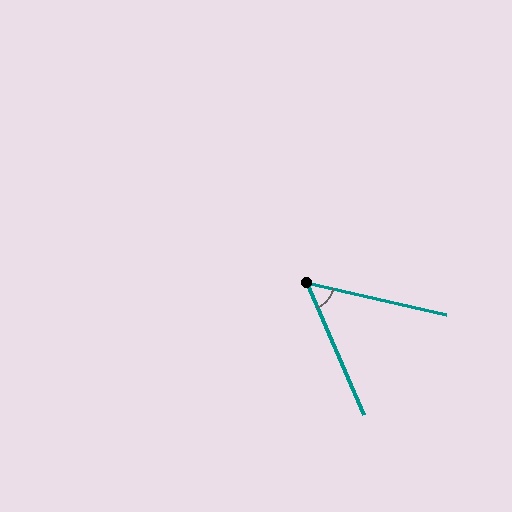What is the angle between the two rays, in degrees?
Approximately 54 degrees.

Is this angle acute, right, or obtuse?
It is acute.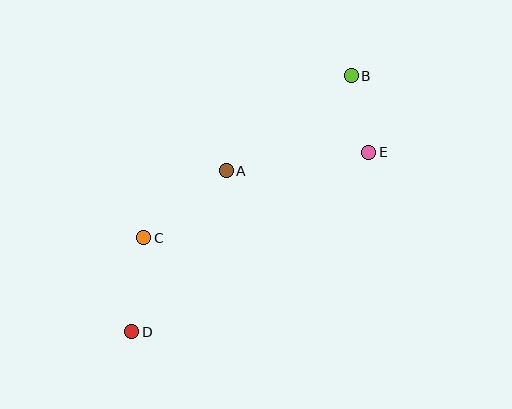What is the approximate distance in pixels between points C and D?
The distance between C and D is approximately 95 pixels.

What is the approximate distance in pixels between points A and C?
The distance between A and C is approximately 106 pixels.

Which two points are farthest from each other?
Points B and D are farthest from each other.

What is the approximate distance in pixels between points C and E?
The distance between C and E is approximately 241 pixels.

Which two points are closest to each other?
Points B and E are closest to each other.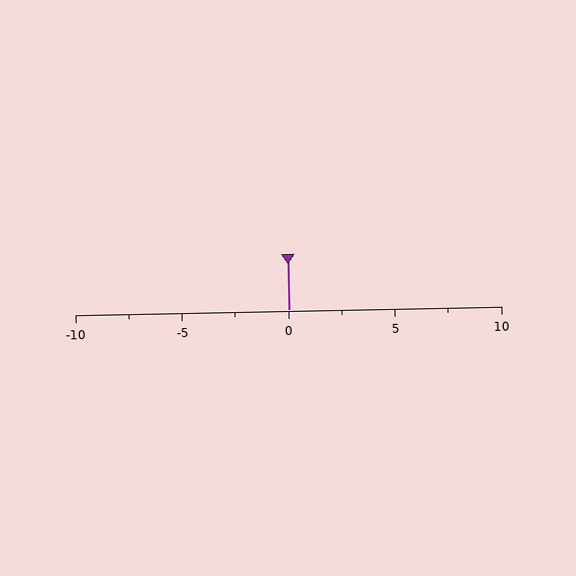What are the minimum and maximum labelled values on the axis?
The axis runs from -10 to 10.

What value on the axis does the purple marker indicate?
The marker indicates approximately 0.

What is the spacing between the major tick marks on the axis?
The major ticks are spaced 5 apart.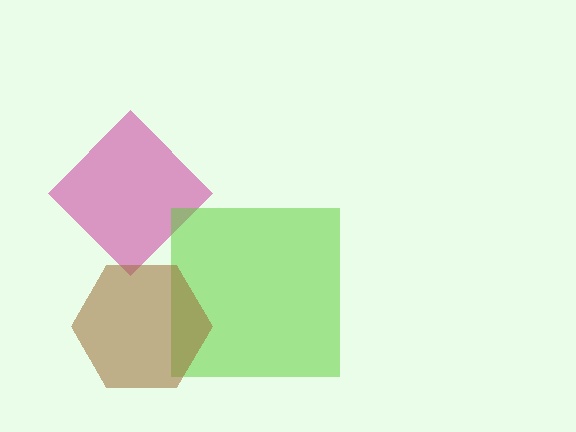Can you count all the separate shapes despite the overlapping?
Yes, there are 3 separate shapes.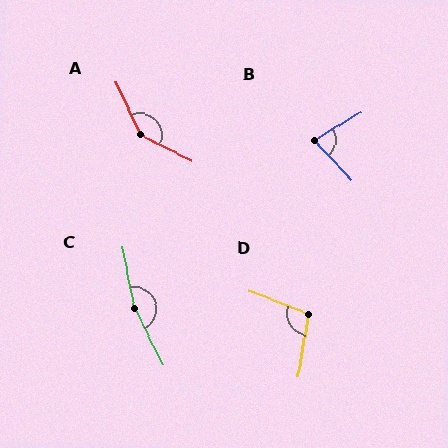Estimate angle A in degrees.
Approximately 140 degrees.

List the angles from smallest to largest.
B (77°), D (101°), A (140°), C (164°).